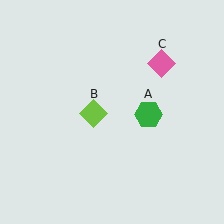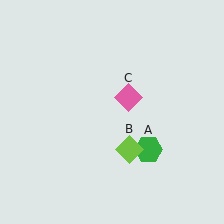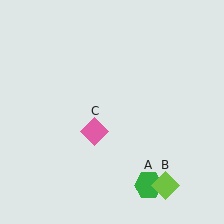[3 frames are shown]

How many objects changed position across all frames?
3 objects changed position: green hexagon (object A), lime diamond (object B), pink diamond (object C).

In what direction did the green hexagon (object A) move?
The green hexagon (object A) moved down.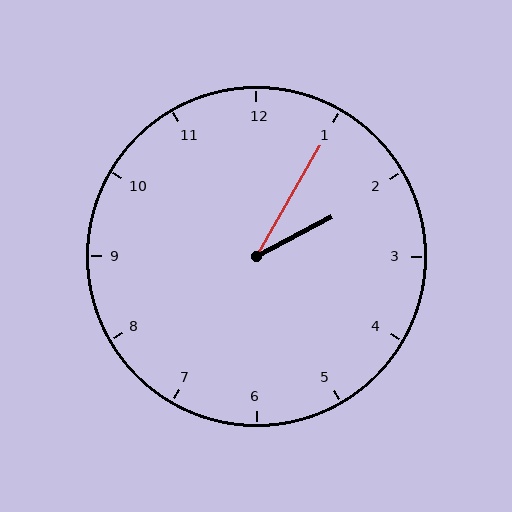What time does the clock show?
2:05.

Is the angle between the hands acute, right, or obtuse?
It is acute.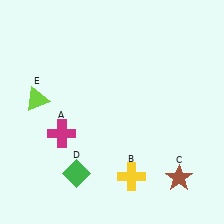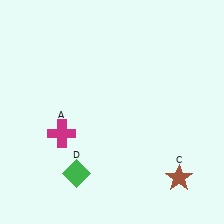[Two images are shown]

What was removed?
The yellow cross (B), the lime triangle (E) were removed in Image 2.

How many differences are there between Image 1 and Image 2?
There are 2 differences between the two images.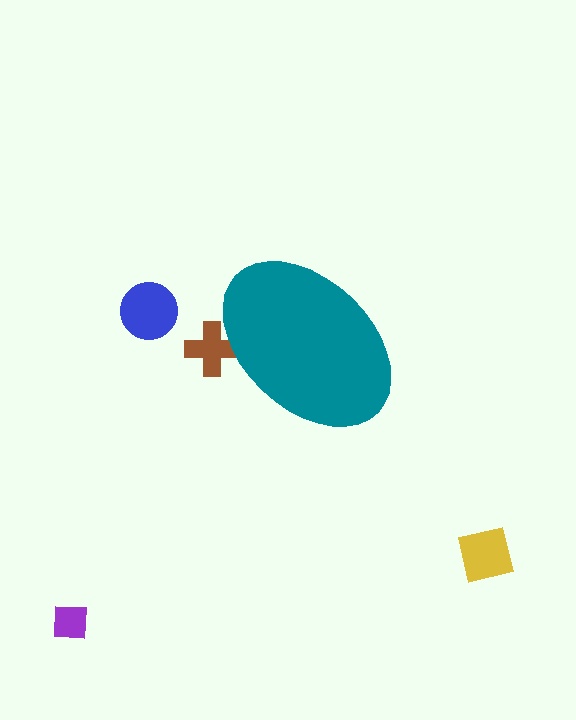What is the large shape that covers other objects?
A teal ellipse.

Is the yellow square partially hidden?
No, the yellow square is fully visible.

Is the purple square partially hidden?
No, the purple square is fully visible.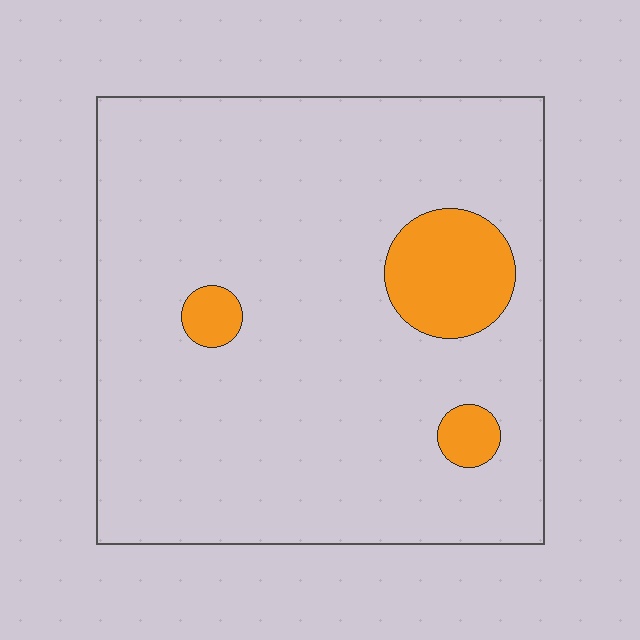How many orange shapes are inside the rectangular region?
3.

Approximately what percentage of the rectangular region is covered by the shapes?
Approximately 10%.